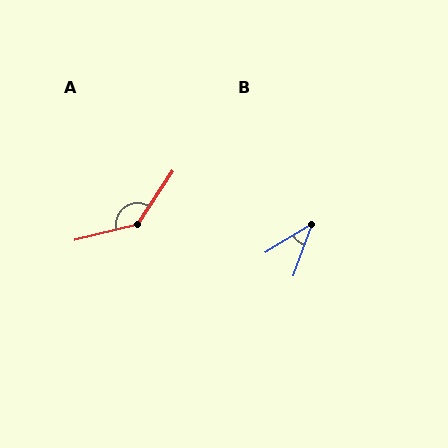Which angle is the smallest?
B, at approximately 39 degrees.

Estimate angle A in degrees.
Approximately 137 degrees.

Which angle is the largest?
A, at approximately 137 degrees.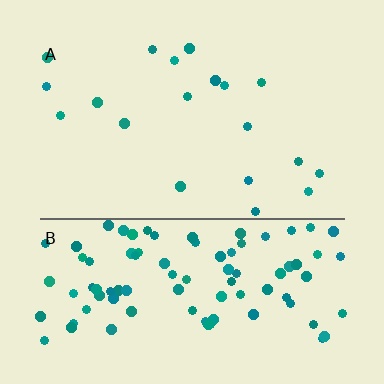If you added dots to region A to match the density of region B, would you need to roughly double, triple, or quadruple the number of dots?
Approximately quadruple.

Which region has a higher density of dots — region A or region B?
B (the bottom).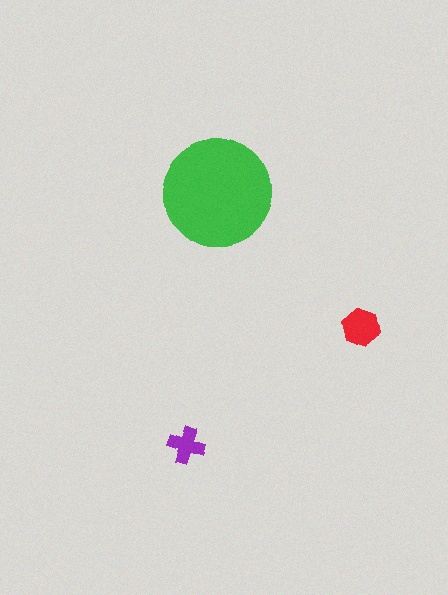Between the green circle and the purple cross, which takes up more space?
The green circle.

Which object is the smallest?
The purple cross.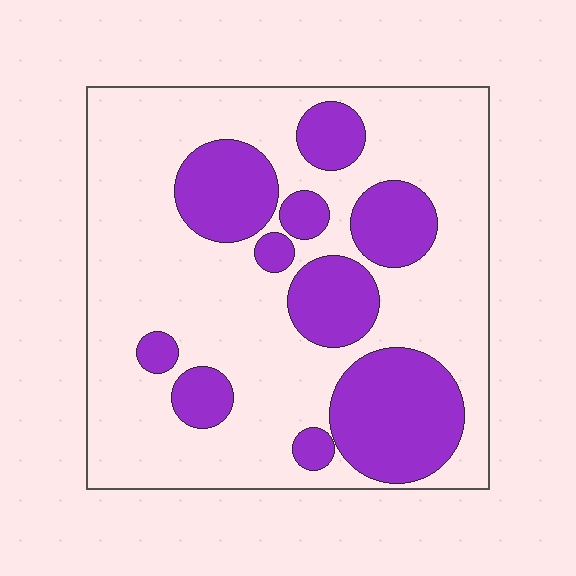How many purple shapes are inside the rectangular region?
10.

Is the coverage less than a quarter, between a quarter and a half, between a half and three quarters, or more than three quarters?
Between a quarter and a half.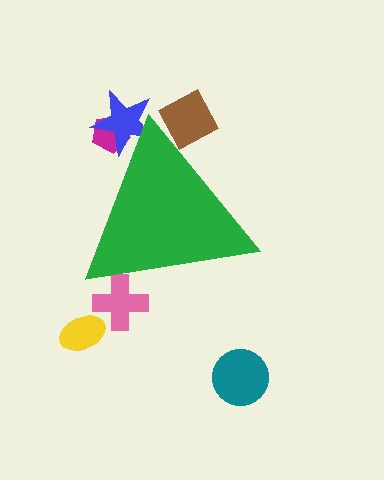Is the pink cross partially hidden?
Yes, the pink cross is partially hidden behind the green triangle.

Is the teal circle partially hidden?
No, the teal circle is fully visible.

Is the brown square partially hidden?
Yes, the brown square is partially hidden behind the green triangle.